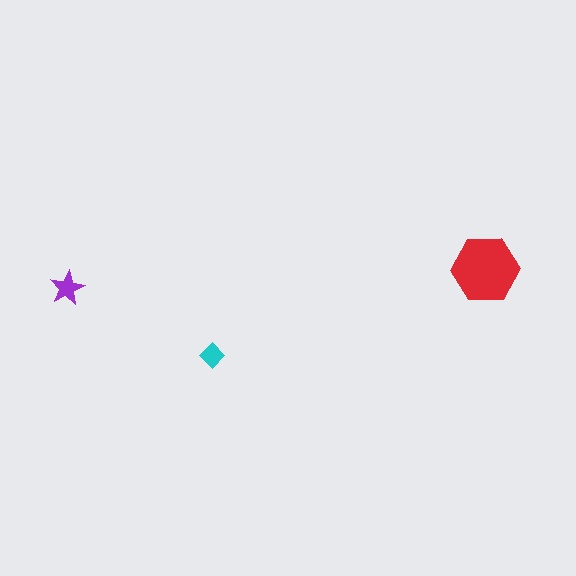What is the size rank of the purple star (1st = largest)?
2nd.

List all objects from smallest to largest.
The cyan diamond, the purple star, the red hexagon.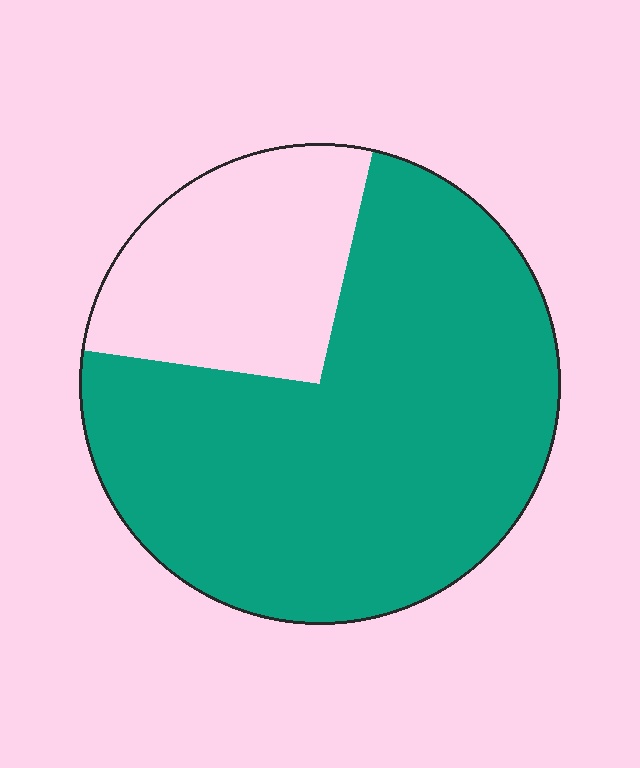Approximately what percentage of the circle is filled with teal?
Approximately 75%.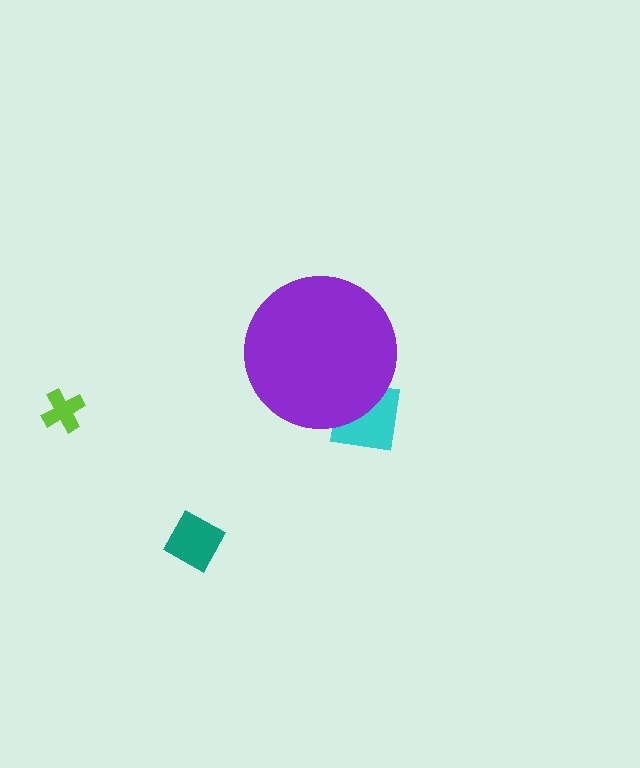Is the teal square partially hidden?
No, the teal square is fully visible.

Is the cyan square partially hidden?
Yes, the cyan square is partially hidden behind the purple circle.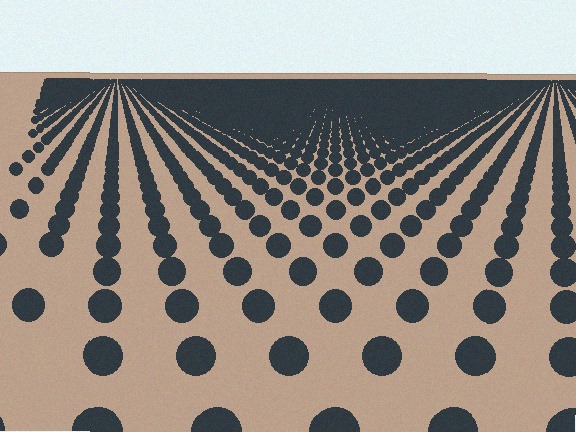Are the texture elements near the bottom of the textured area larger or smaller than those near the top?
Larger. Near the bottom, elements are closer to the viewer and appear at a bigger on-screen size.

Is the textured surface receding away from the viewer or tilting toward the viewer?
The surface is receding away from the viewer. Texture elements get smaller and denser toward the top.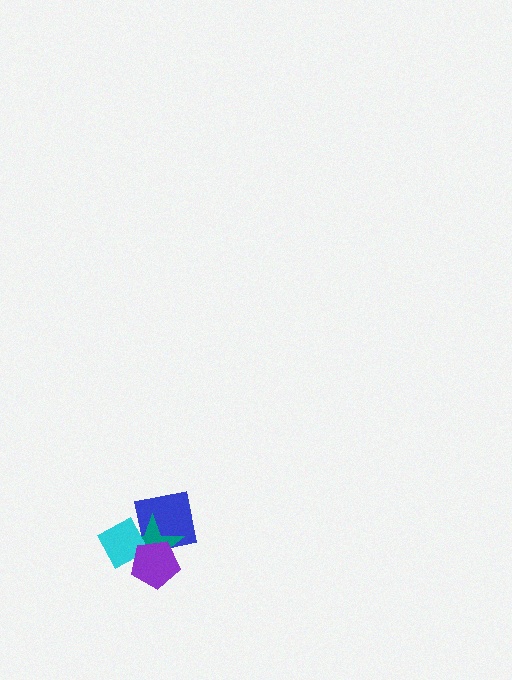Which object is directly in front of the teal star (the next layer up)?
The cyan diamond is directly in front of the teal star.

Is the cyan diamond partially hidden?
Yes, it is partially covered by another shape.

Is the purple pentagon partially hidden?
No, no other shape covers it.